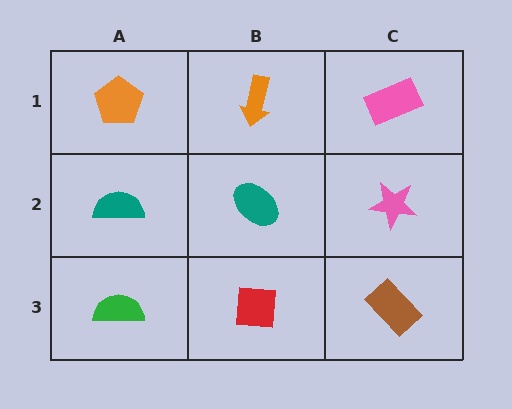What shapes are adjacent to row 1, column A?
A teal semicircle (row 2, column A), an orange arrow (row 1, column B).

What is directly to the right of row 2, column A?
A teal ellipse.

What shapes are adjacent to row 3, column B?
A teal ellipse (row 2, column B), a green semicircle (row 3, column A), a brown rectangle (row 3, column C).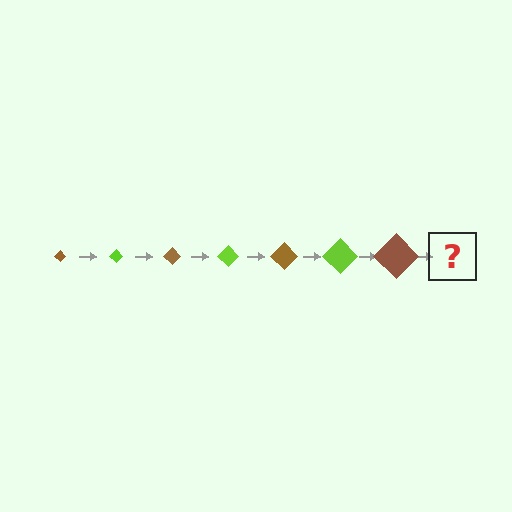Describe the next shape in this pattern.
It should be a lime diamond, larger than the previous one.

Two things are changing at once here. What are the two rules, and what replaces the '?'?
The two rules are that the diamond grows larger each step and the color cycles through brown and lime. The '?' should be a lime diamond, larger than the previous one.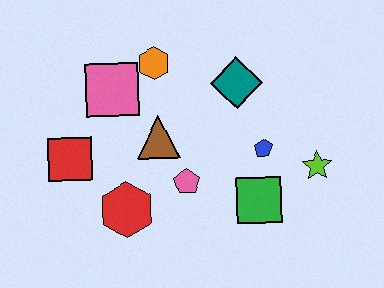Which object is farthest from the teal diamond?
The red square is farthest from the teal diamond.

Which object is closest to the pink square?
The orange hexagon is closest to the pink square.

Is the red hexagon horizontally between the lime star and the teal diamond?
No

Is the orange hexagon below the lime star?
No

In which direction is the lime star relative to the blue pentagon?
The lime star is to the right of the blue pentagon.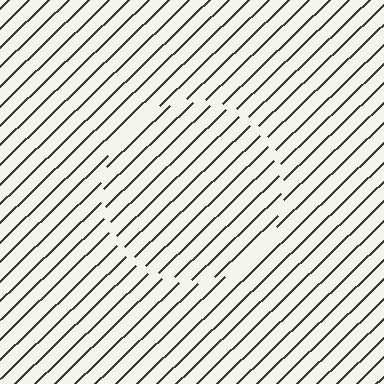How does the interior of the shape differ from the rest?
The interior of the shape contains the same grating, shifted by half a period — the contour is defined by the phase discontinuity where line-ends from the inner and outer gratings abut.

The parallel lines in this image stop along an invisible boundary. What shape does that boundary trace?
An illusory circle. The interior of the shape contains the same grating, shifted by half a period — the contour is defined by the phase discontinuity where line-ends from the inner and outer gratings abut.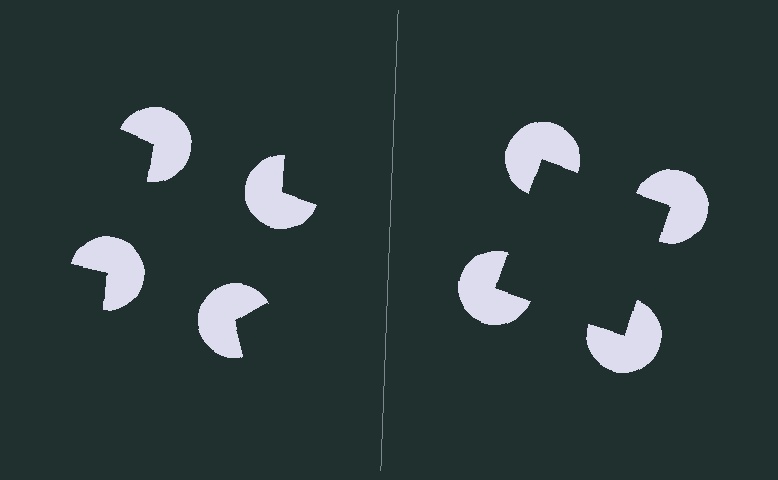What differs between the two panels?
The pac-man discs are positioned identically on both sides; only the wedge orientations differ. On the right they align to a square; on the left they are misaligned.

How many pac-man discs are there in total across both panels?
8 — 4 on each side.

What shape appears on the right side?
An illusory square.